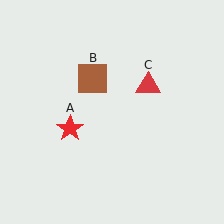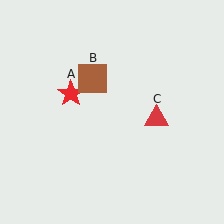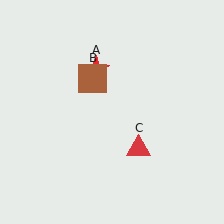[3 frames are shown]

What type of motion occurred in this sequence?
The red star (object A), red triangle (object C) rotated clockwise around the center of the scene.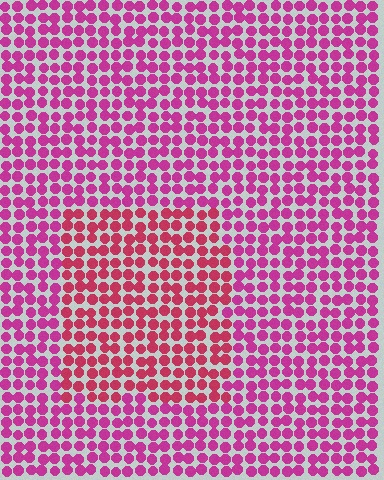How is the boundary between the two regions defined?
The boundary is defined purely by a slight shift in hue (about 25 degrees). Spacing, size, and orientation are identical on both sides.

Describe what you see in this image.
The image is filled with small magenta elements in a uniform arrangement. A rectangle-shaped region is visible where the elements are tinted to a slightly different hue, forming a subtle color boundary.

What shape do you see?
I see a rectangle.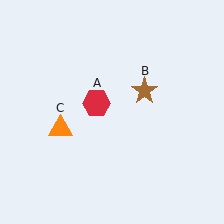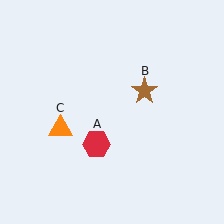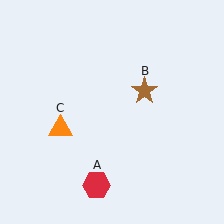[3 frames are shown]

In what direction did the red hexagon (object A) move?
The red hexagon (object A) moved down.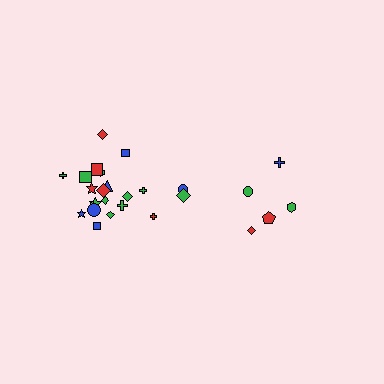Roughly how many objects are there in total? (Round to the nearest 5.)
Roughly 25 objects in total.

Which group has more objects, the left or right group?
The left group.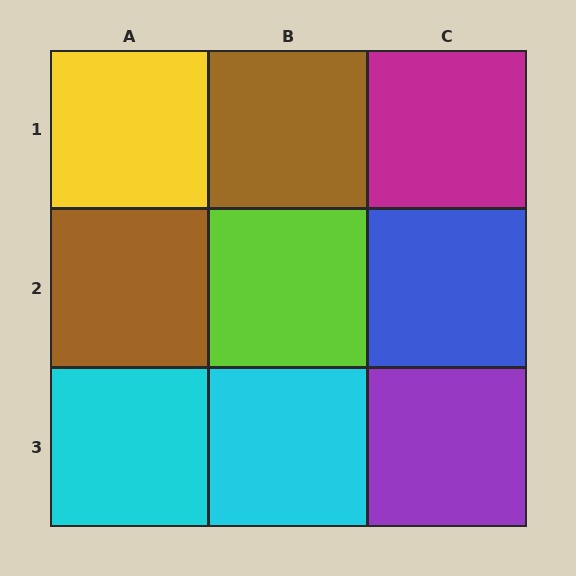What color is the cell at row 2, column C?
Blue.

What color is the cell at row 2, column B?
Lime.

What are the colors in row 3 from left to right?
Cyan, cyan, purple.